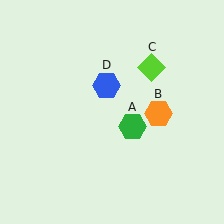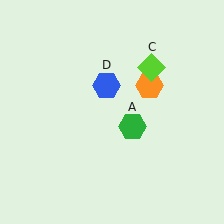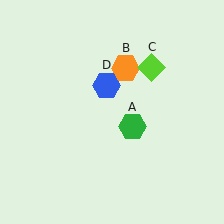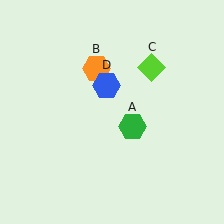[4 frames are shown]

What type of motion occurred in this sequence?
The orange hexagon (object B) rotated counterclockwise around the center of the scene.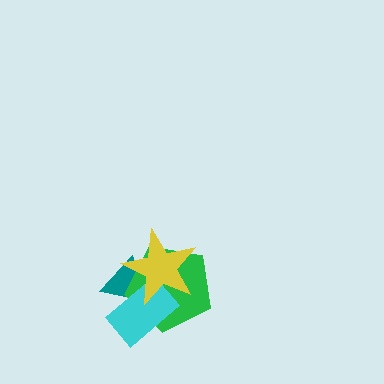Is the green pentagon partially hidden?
Yes, it is partially covered by another shape.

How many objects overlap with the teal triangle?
3 objects overlap with the teal triangle.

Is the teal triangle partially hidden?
Yes, it is partially covered by another shape.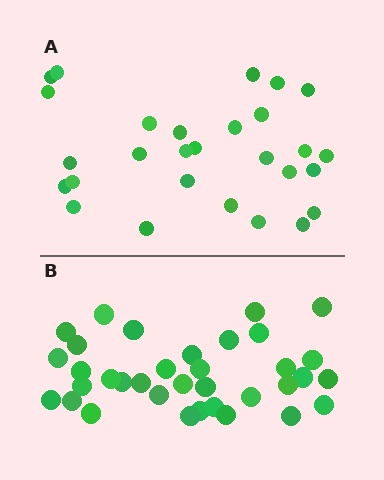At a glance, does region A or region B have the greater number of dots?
Region B (the bottom region) has more dots.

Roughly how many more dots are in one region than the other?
Region B has roughly 8 or so more dots than region A.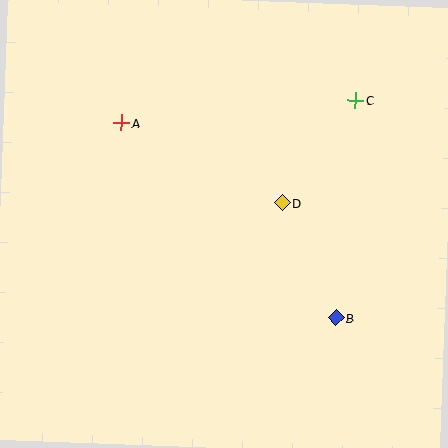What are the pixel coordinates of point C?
Point C is at (355, 101).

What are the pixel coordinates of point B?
Point B is at (336, 318).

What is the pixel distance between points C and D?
The distance between C and D is 126 pixels.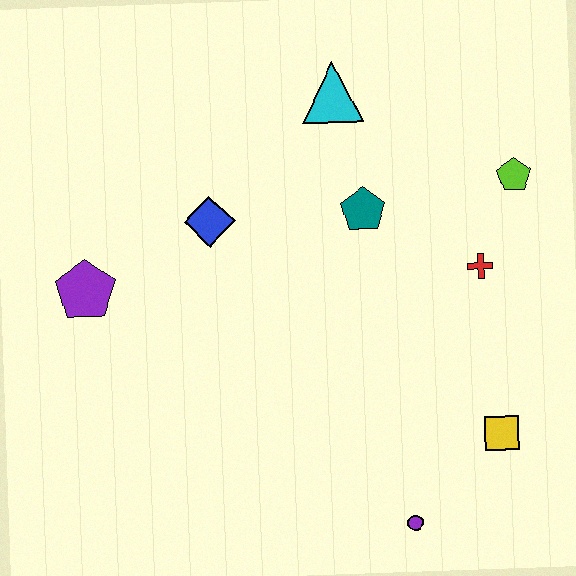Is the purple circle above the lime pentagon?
No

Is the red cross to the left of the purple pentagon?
No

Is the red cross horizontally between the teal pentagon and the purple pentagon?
No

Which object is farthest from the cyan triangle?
The purple circle is farthest from the cyan triangle.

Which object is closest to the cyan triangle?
The teal pentagon is closest to the cyan triangle.